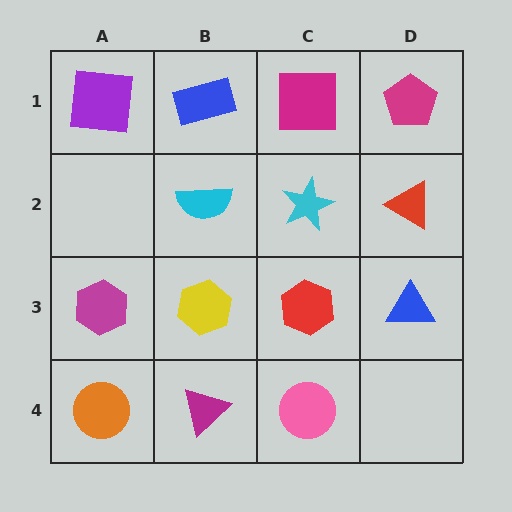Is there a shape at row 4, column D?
No, that cell is empty.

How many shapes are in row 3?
4 shapes.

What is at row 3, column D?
A blue triangle.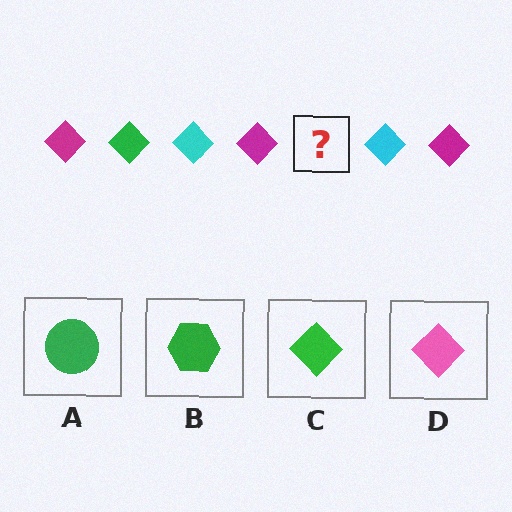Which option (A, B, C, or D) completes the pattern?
C.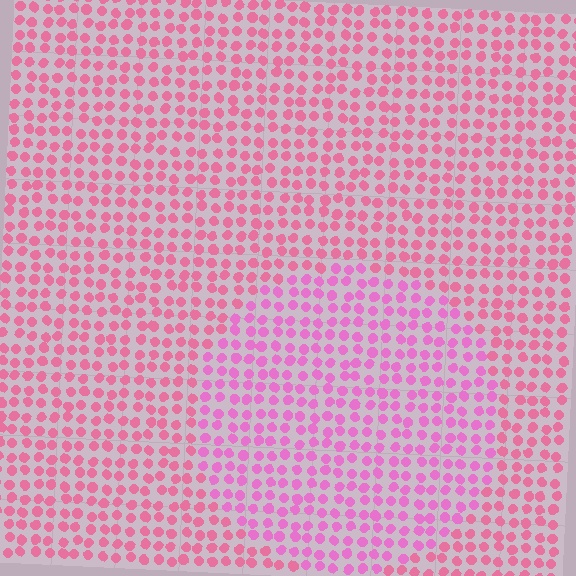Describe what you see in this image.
The image is filled with small pink elements in a uniform arrangement. A circle-shaped region is visible where the elements are tinted to a slightly different hue, forming a subtle color boundary.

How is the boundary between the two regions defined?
The boundary is defined purely by a slight shift in hue (about 24 degrees). Spacing, size, and orientation are identical on both sides.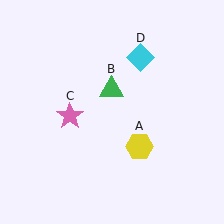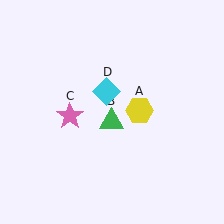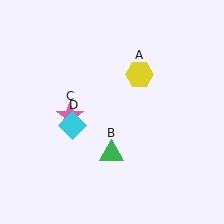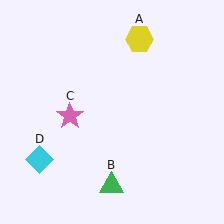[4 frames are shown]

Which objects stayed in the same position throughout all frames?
Pink star (object C) remained stationary.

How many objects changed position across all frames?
3 objects changed position: yellow hexagon (object A), green triangle (object B), cyan diamond (object D).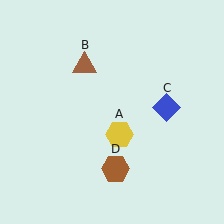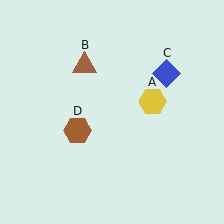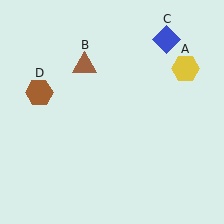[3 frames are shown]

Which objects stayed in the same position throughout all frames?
Brown triangle (object B) remained stationary.